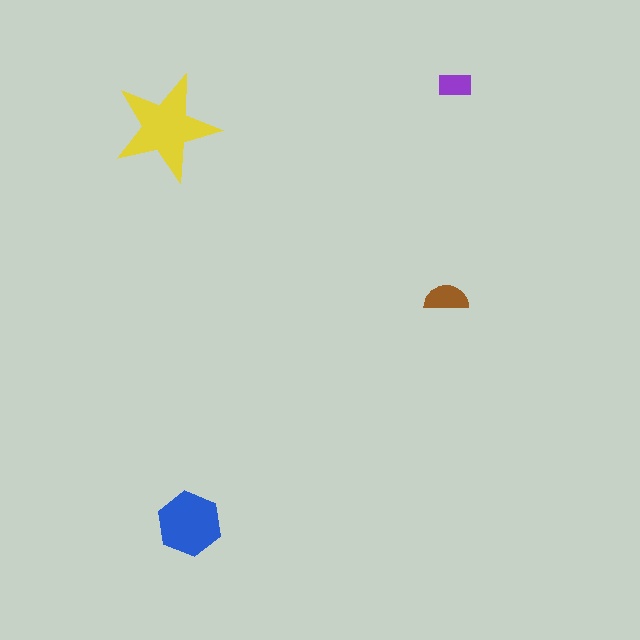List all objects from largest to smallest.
The yellow star, the blue hexagon, the brown semicircle, the purple rectangle.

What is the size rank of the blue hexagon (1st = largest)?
2nd.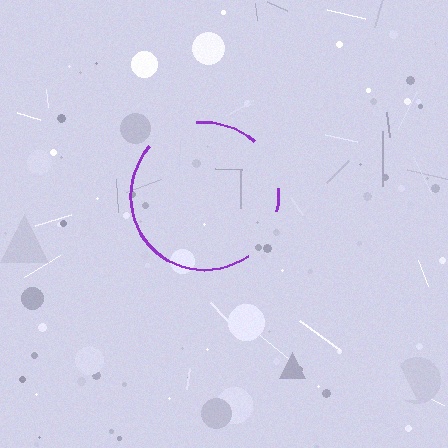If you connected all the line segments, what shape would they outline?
They would outline a circle.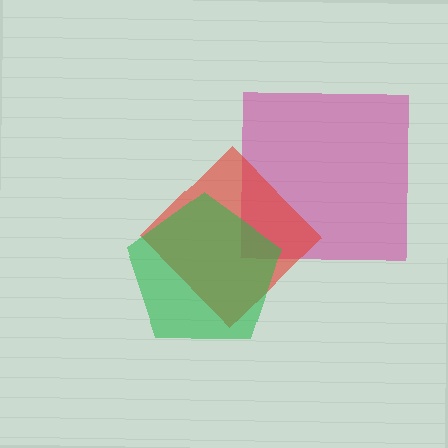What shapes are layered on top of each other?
The layered shapes are: a magenta square, a red diamond, a green pentagon.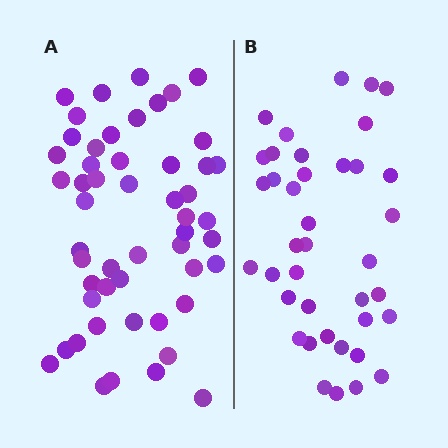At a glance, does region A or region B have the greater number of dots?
Region A (the left region) has more dots.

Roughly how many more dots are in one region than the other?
Region A has approximately 15 more dots than region B.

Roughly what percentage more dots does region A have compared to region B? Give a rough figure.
About 35% more.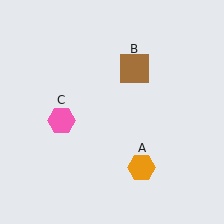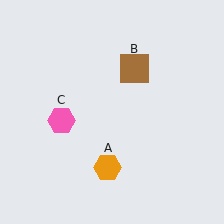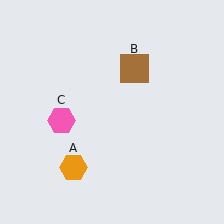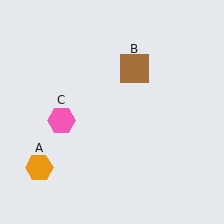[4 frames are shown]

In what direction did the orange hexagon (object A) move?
The orange hexagon (object A) moved left.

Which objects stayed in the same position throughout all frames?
Brown square (object B) and pink hexagon (object C) remained stationary.